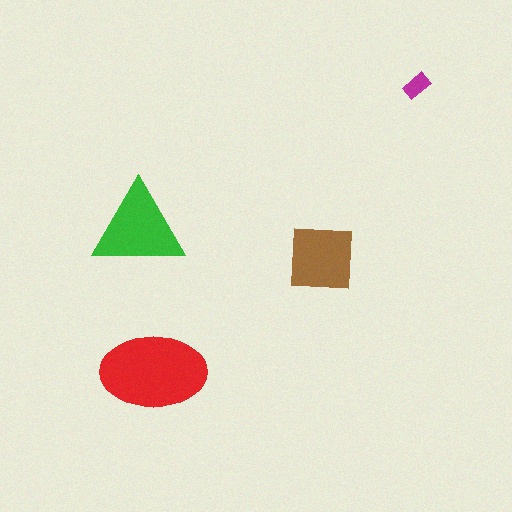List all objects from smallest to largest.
The magenta rectangle, the brown square, the green triangle, the red ellipse.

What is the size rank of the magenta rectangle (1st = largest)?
4th.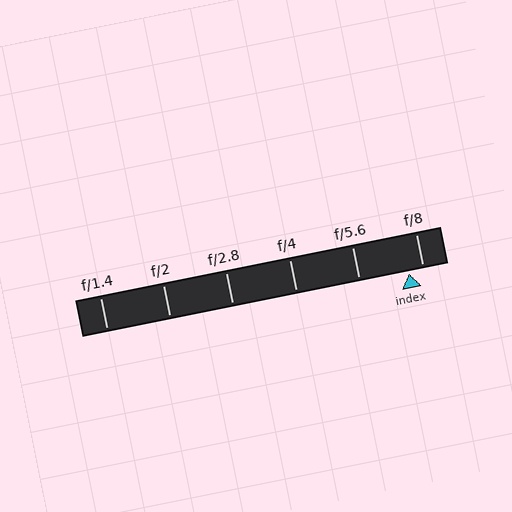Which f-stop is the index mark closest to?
The index mark is closest to f/8.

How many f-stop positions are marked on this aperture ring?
There are 6 f-stop positions marked.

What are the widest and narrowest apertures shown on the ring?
The widest aperture shown is f/1.4 and the narrowest is f/8.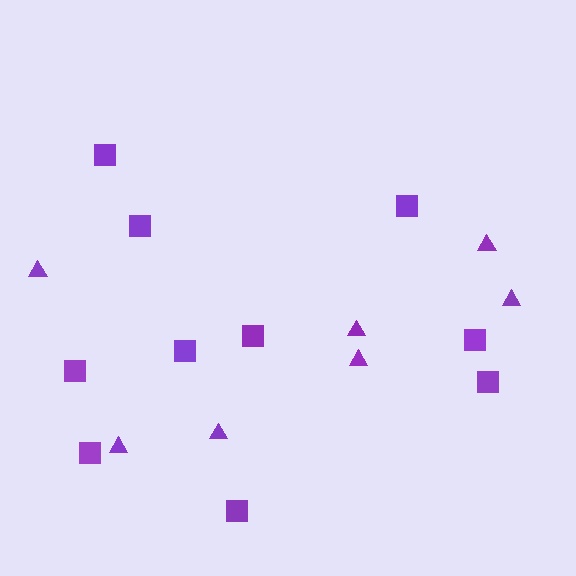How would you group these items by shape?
There are 2 groups: one group of triangles (7) and one group of squares (10).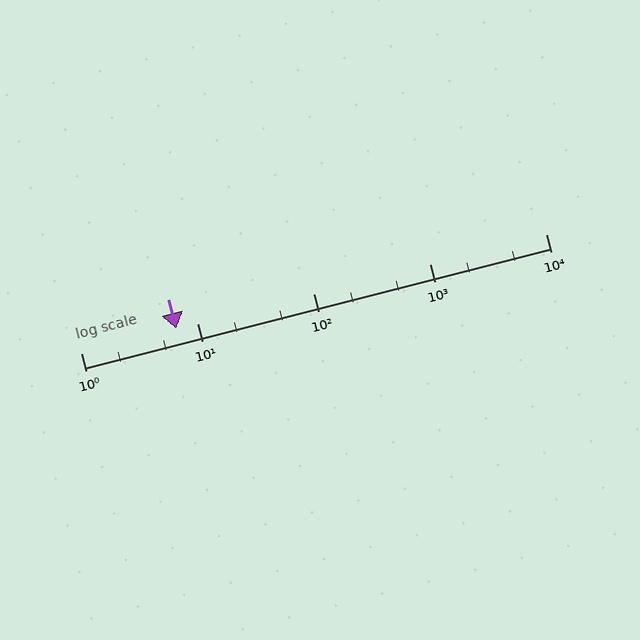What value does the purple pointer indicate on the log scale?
The pointer indicates approximately 6.6.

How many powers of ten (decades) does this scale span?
The scale spans 4 decades, from 1 to 10000.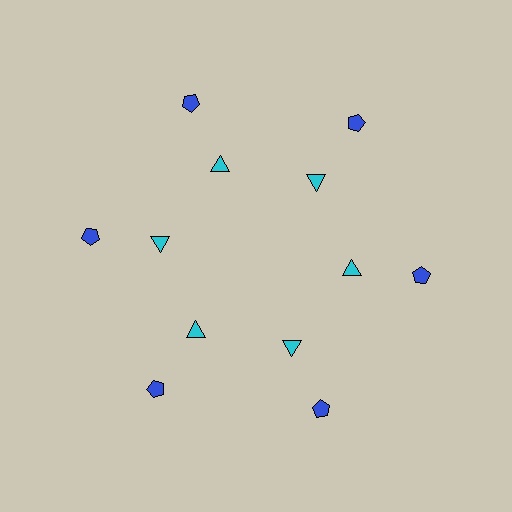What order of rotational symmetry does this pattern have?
This pattern has 6-fold rotational symmetry.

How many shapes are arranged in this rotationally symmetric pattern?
There are 12 shapes, arranged in 6 groups of 2.